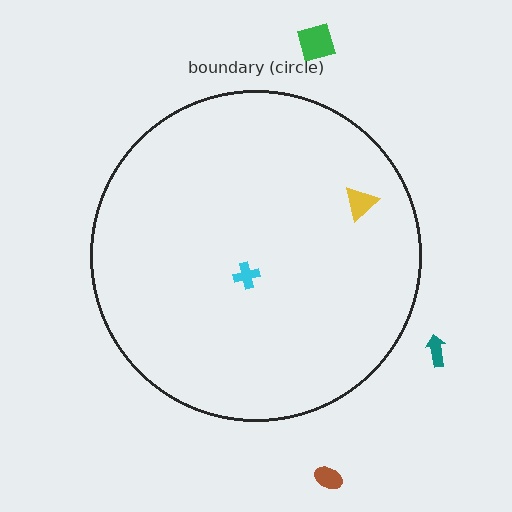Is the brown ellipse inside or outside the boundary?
Outside.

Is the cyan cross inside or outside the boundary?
Inside.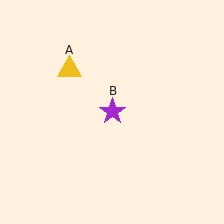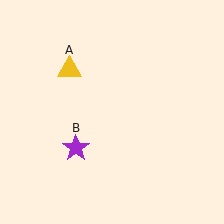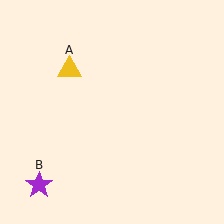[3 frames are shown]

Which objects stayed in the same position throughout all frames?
Yellow triangle (object A) remained stationary.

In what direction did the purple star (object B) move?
The purple star (object B) moved down and to the left.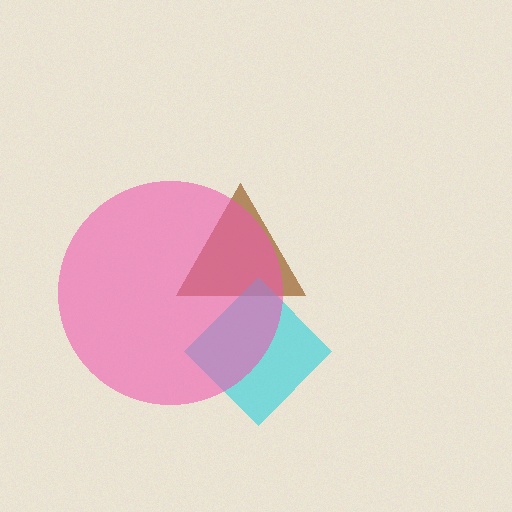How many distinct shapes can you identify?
There are 3 distinct shapes: a brown triangle, a cyan diamond, a pink circle.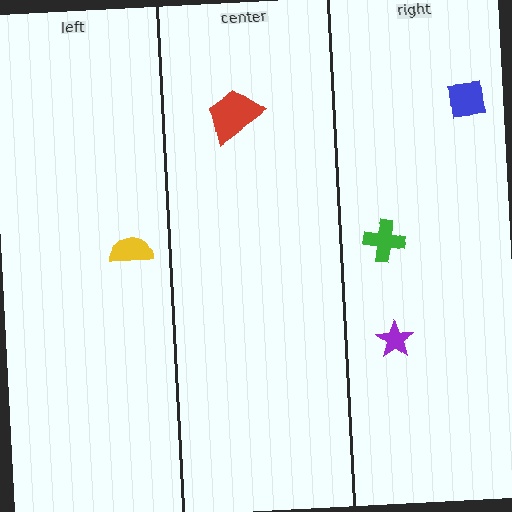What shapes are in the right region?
The purple star, the green cross, the blue square.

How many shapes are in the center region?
1.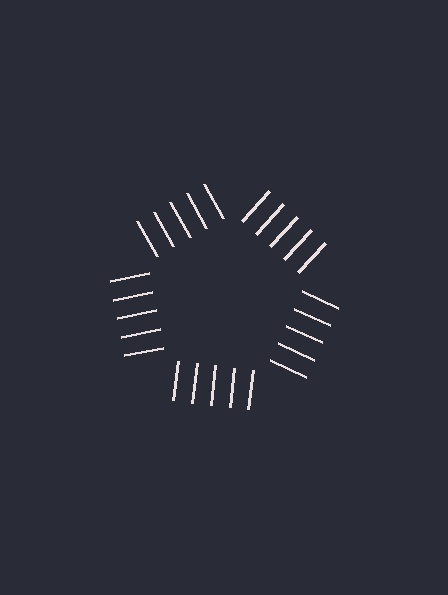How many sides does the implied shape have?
5 sides — the line-ends trace a pentagon.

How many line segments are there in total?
25 — 5 along each of the 5 edges.